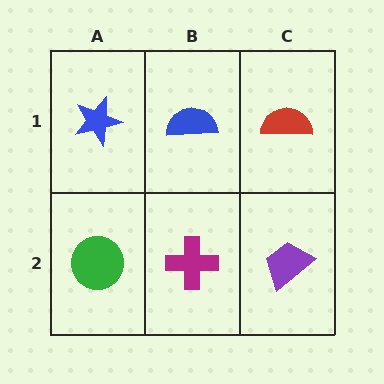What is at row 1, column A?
A blue star.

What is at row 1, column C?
A red semicircle.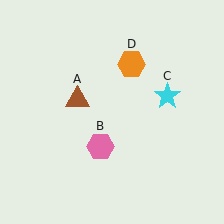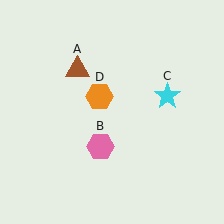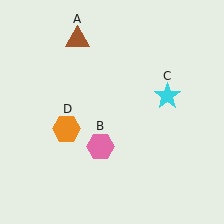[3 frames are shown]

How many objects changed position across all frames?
2 objects changed position: brown triangle (object A), orange hexagon (object D).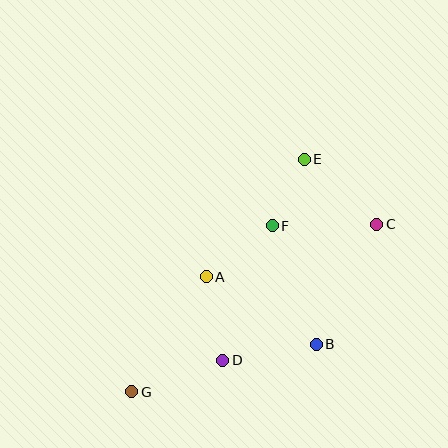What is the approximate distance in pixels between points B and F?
The distance between B and F is approximately 127 pixels.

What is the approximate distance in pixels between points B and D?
The distance between B and D is approximately 95 pixels.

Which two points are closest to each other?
Points E and F are closest to each other.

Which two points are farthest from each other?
Points C and G are farthest from each other.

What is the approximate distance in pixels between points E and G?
The distance between E and G is approximately 289 pixels.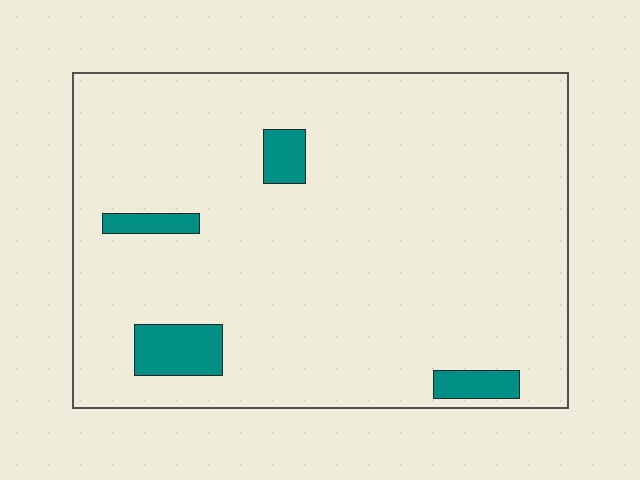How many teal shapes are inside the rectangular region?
4.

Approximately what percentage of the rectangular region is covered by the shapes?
Approximately 5%.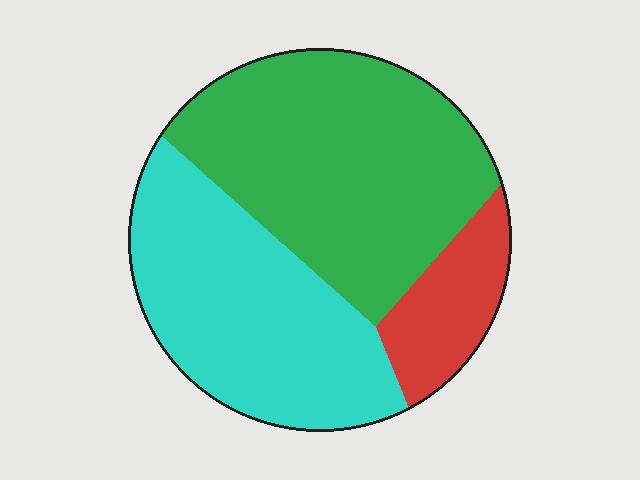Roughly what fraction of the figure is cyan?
Cyan covers 39% of the figure.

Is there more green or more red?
Green.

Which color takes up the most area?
Green, at roughly 50%.